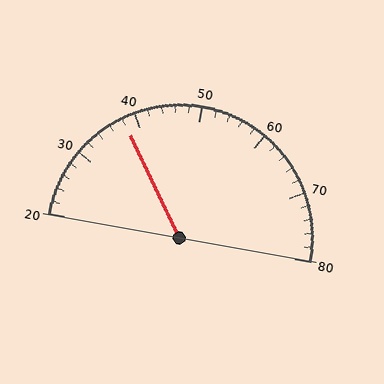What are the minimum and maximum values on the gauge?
The gauge ranges from 20 to 80.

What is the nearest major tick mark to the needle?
The nearest major tick mark is 40.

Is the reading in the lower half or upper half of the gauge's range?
The reading is in the lower half of the range (20 to 80).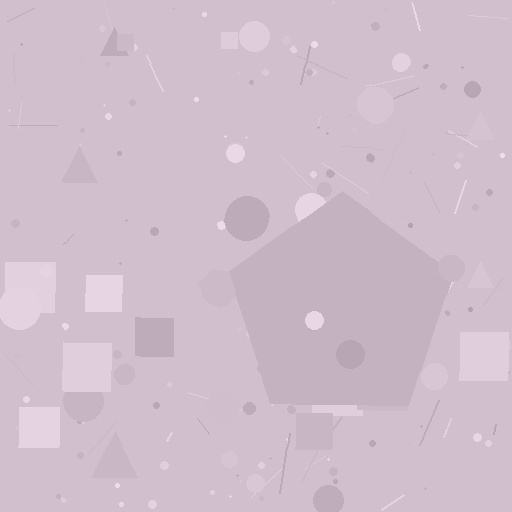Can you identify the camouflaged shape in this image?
The camouflaged shape is a pentagon.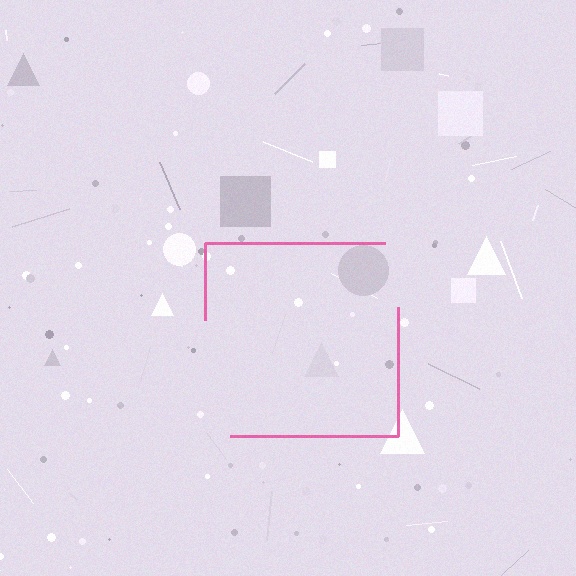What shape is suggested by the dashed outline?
The dashed outline suggests a square.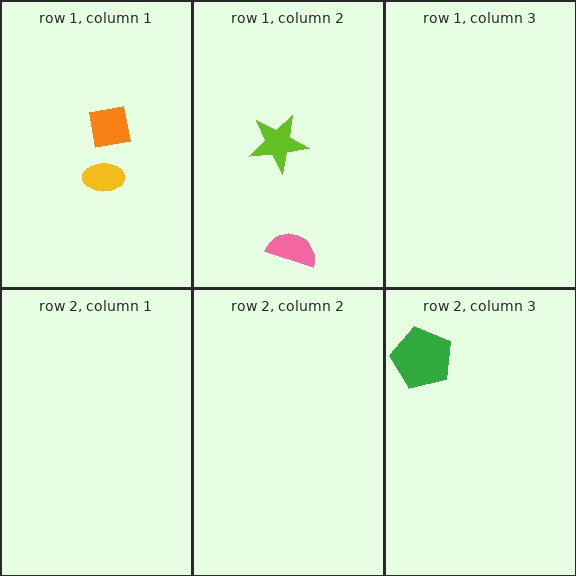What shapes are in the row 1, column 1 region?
The yellow ellipse, the orange square.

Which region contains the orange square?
The row 1, column 1 region.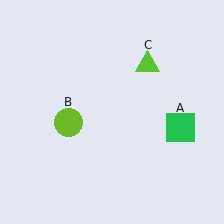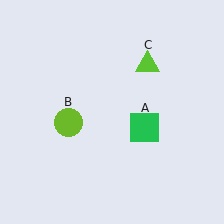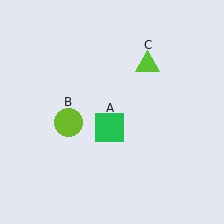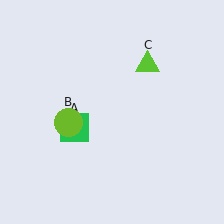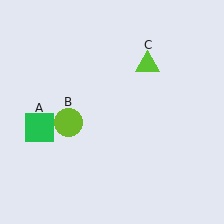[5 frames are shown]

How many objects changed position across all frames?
1 object changed position: green square (object A).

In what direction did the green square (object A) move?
The green square (object A) moved left.